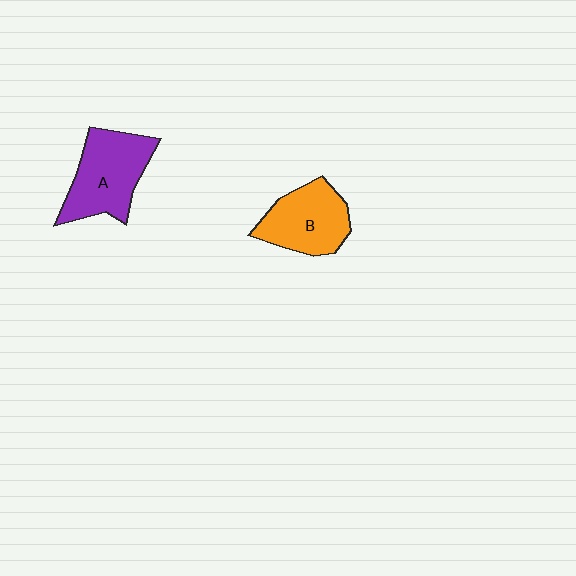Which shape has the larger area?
Shape A (purple).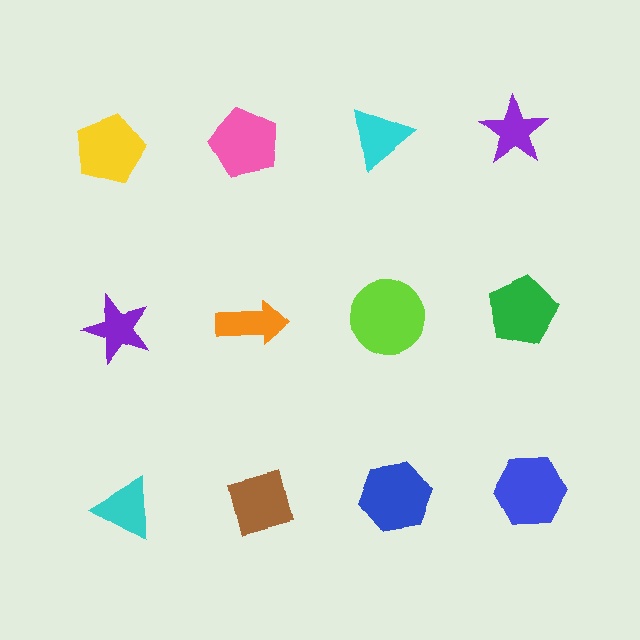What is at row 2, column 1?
A purple star.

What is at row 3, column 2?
A brown square.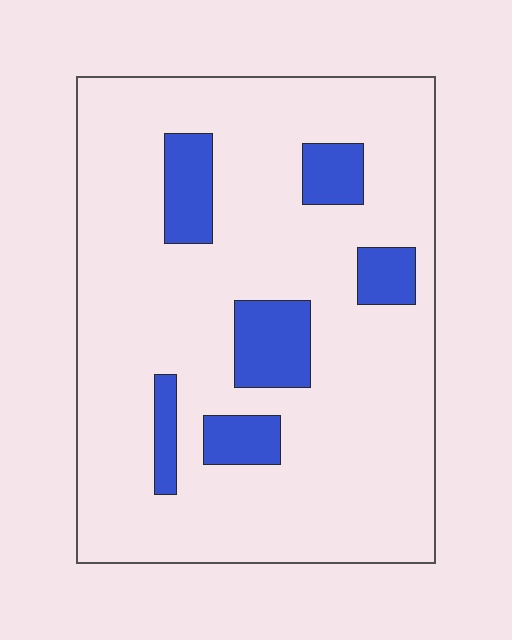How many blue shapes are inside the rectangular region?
6.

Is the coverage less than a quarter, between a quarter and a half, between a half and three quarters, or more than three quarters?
Less than a quarter.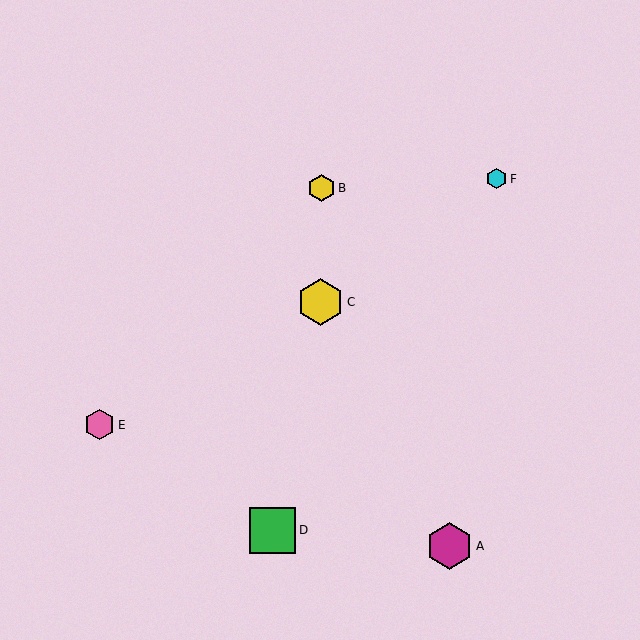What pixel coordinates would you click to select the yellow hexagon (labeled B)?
Click at (321, 188) to select the yellow hexagon B.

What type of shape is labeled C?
Shape C is a yellow hexagon.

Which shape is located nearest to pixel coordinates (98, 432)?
The pink hexagon (labeled E) at (100, 425) is nearest to that location.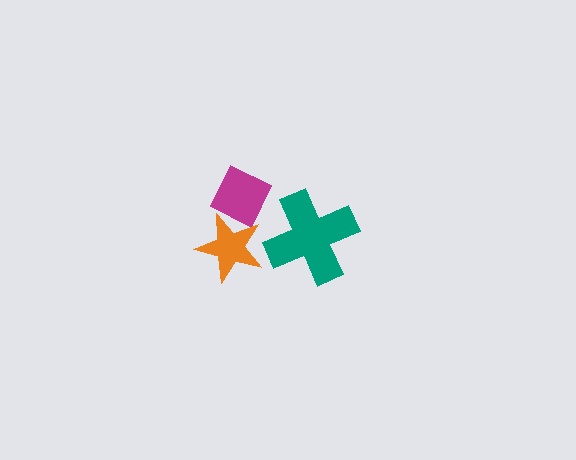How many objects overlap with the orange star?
1 object overlaps with the orange star.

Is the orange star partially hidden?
No, no other shape covers it.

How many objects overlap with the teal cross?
0 objects overlap with the teal cross.